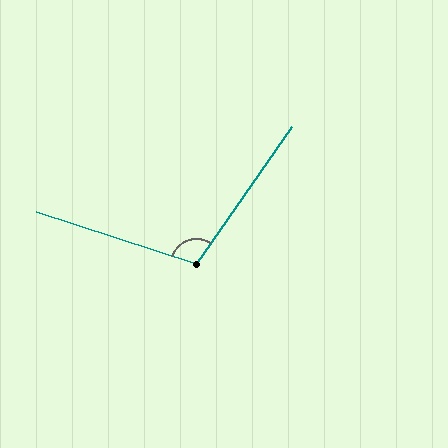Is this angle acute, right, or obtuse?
It is obtuse.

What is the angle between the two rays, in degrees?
Approximately 107 degrees.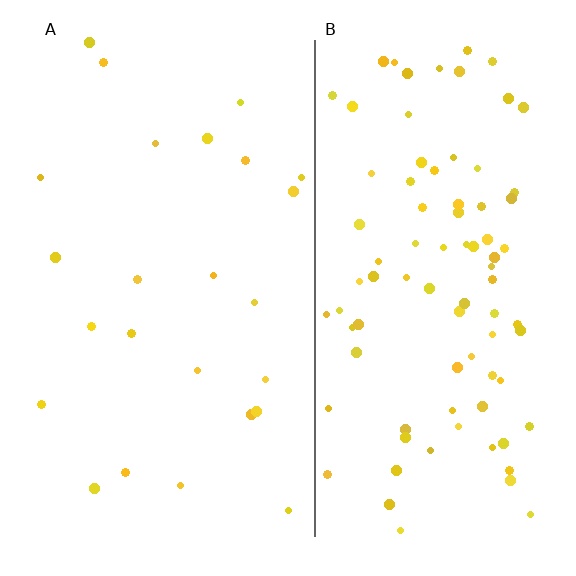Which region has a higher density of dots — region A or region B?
B (the right).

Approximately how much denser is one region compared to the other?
Approximately 3.7× — region B over region A.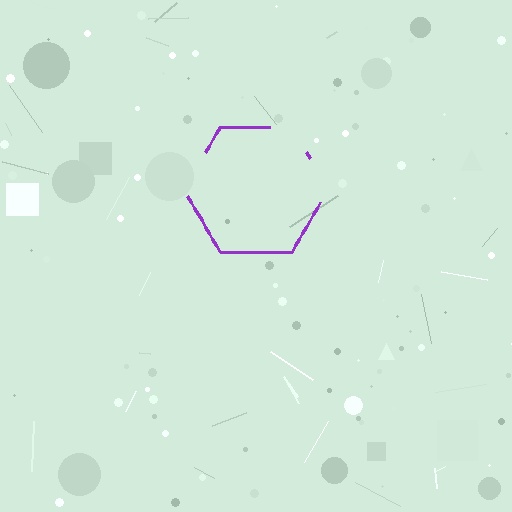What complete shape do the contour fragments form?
The contour fragments form a hexagon.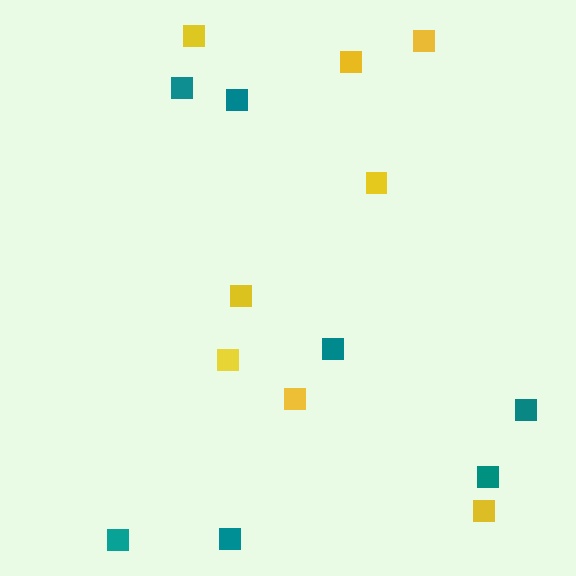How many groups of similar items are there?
There are 2 groups: one group of teal squares (7) and one group of yellow squares (8).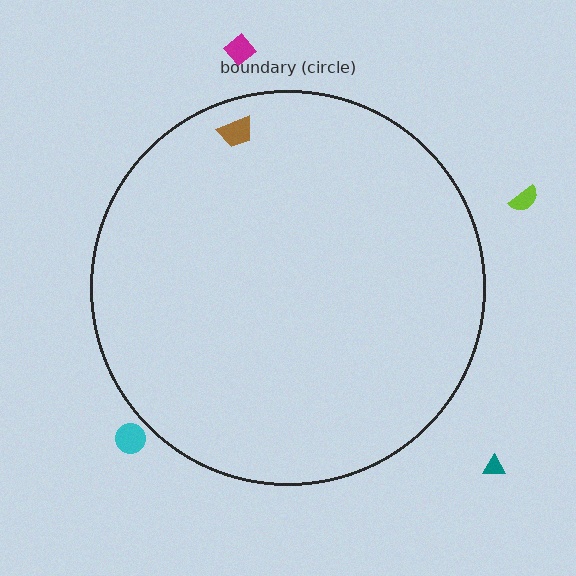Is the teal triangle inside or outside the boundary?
Outside.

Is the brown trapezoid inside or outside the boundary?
Inside.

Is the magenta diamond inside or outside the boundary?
Outside.